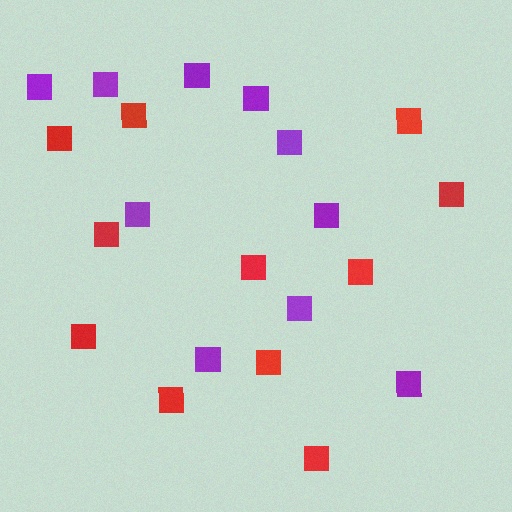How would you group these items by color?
There are 2 groups: one group of purple squares (10) and one group of red squares (11).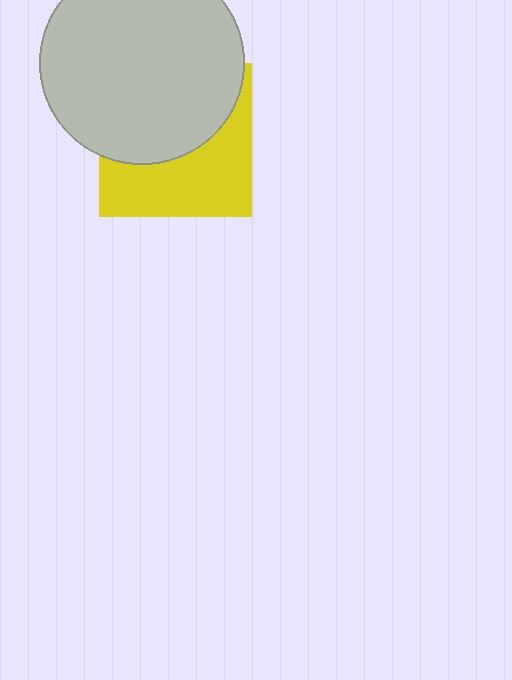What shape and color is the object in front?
The object in front is a light gray circle.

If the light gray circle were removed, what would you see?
You would see the complete yellow square.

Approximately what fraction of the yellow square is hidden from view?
Roughly 53% of the yellow square is hidden behind the light gray circle.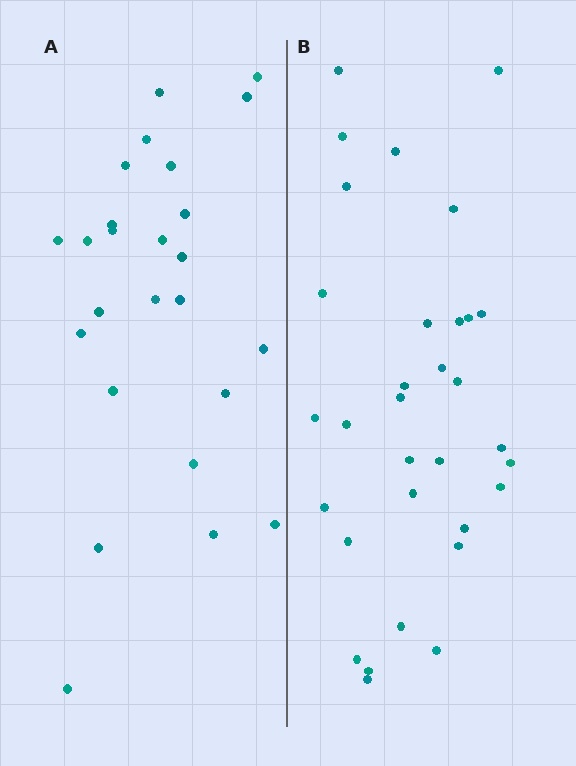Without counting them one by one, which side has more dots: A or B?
Region B (the right region) has more dots.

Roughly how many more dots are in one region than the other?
Region B has roughly 8 or so more dots than region A.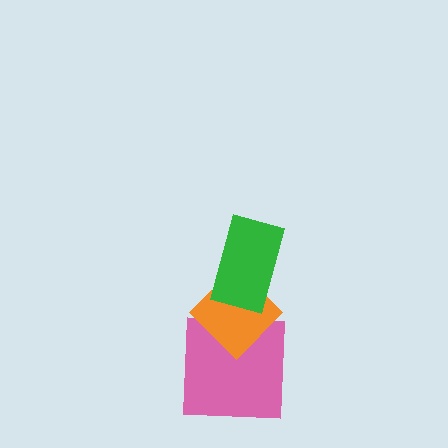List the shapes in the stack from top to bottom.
From top to bottom: the green rectangle, the orange diamond, the pink square.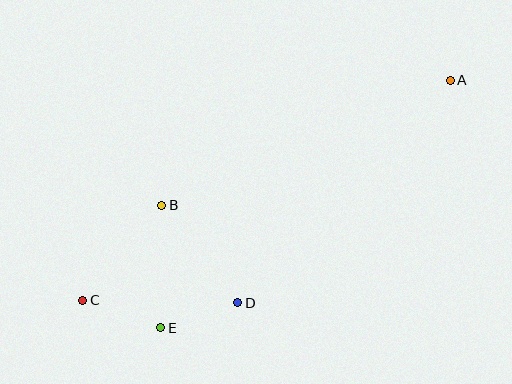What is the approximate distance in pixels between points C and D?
The distance between C and D is approximately 155 pixels.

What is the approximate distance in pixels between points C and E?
The distance between C and E is approximately 83 pixels.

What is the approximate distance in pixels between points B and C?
The distance between B and C is approximately 124 pixels.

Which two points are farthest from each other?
Points A and C are farthest from each other.